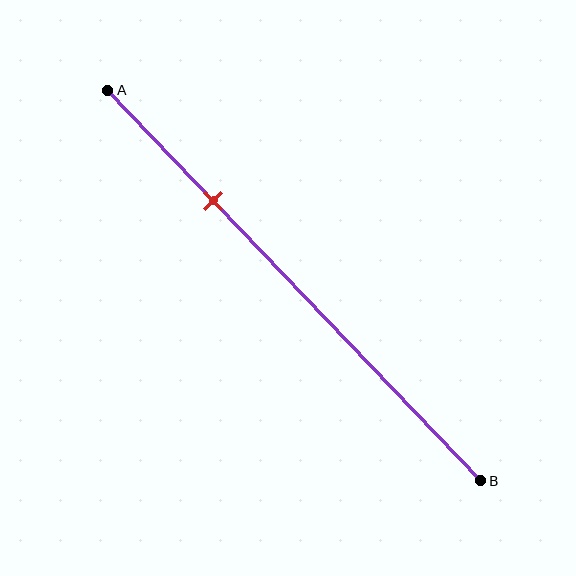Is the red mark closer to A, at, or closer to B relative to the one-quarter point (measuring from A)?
The red mark is closer to point B than the one-quarter point of segment AB.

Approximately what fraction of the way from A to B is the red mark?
The red mark is approximately 30% of the way from A to B.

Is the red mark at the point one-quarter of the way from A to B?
No, the mark is at about 30% from A, not at the 25% one-quarter point.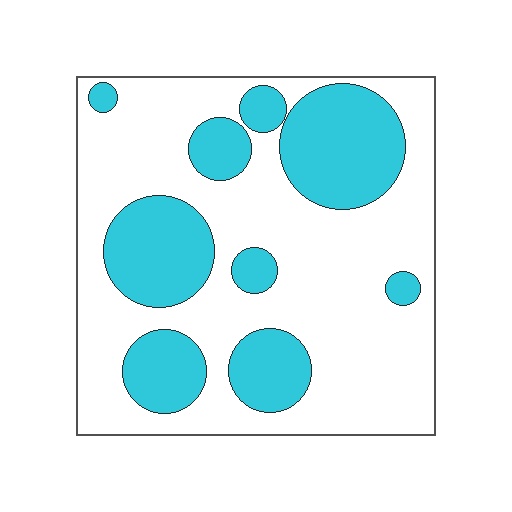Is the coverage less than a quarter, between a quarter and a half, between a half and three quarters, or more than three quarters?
Between a quarter and a half.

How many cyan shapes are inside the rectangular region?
9.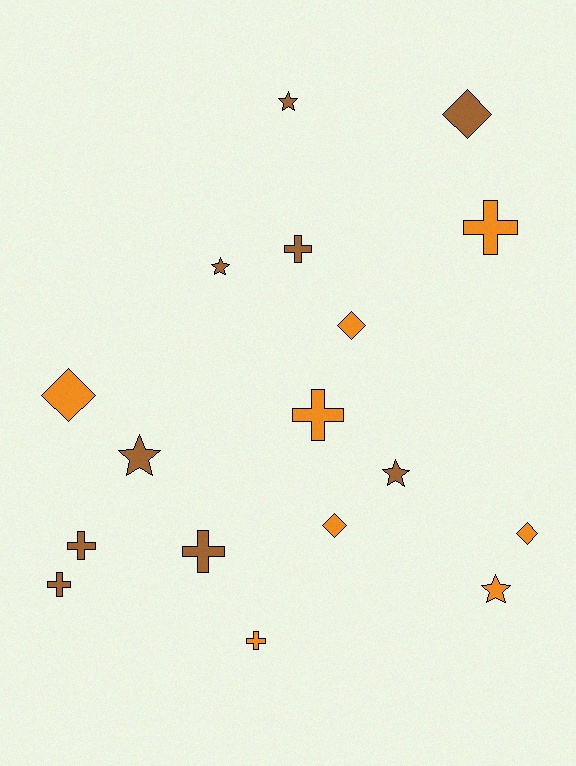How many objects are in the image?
There are 17 objects.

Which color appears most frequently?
Brown, with 9 objects.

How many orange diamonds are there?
There are 4 orange diamonds.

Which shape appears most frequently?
Cross, with 7 objects.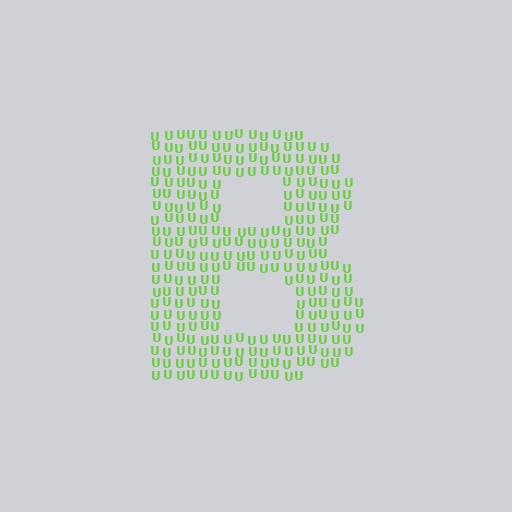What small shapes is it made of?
It is made of small letter U's.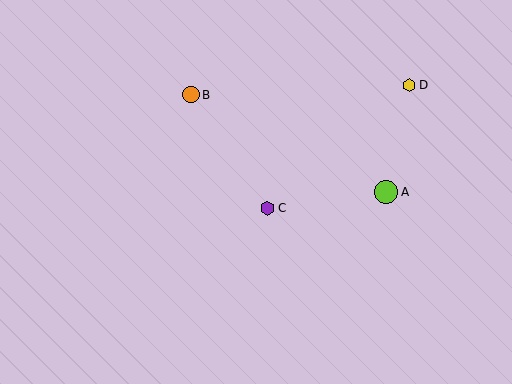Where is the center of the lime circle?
The center of the lime circle is at (386, 192).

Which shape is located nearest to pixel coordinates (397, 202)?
The lime circle (labeled A) at (386, 192) is nearest to that location.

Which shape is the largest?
The lime circle (labeled A) is the largest.